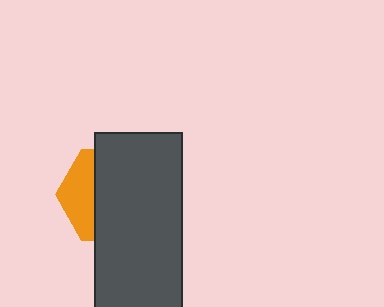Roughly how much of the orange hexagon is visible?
A small part of it is visible (roughly 32%).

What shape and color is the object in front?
The object in front is a dark gray rectangle.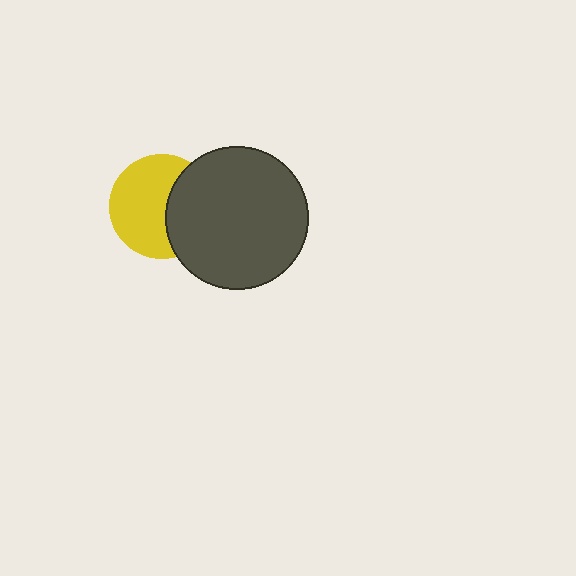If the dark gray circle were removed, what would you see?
You would see the complete yellow circle.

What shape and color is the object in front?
The object in front is a dark gray circle.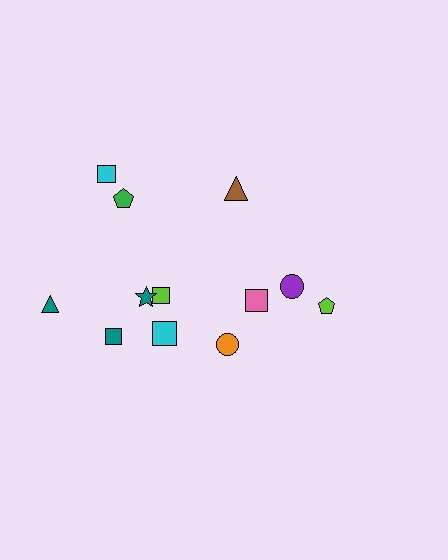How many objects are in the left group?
There are 7 objects.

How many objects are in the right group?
There are 5 objects.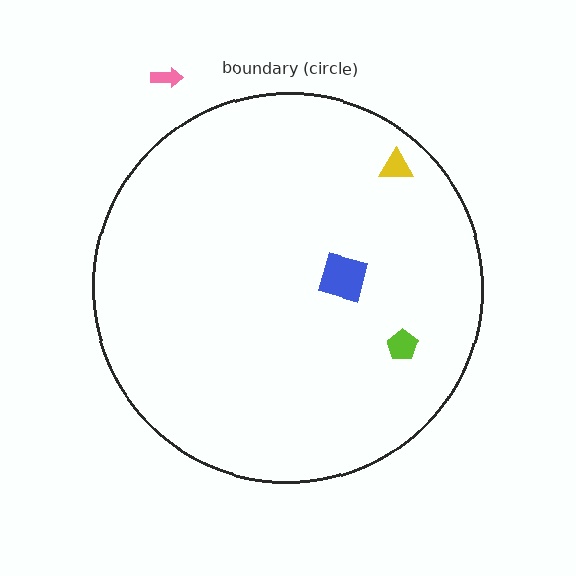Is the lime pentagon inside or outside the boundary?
Inside.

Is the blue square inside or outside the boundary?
Inside.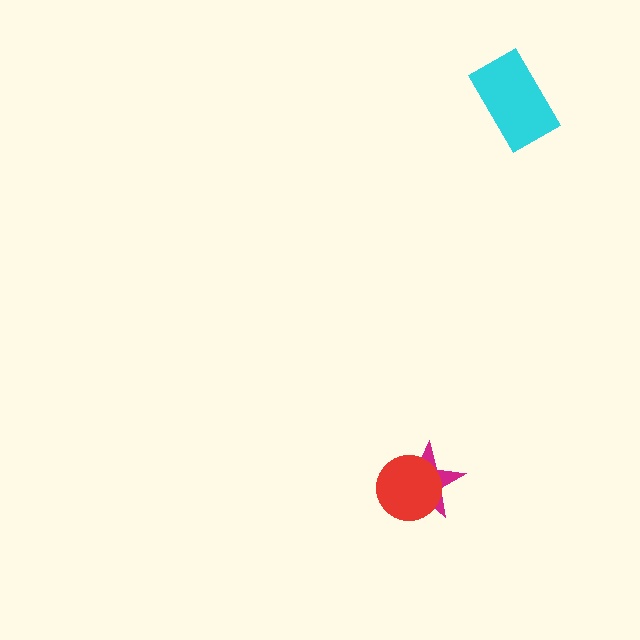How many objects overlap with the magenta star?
1 object overlaps with the magenta star.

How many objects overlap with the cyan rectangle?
0 objects overlap with the cyan rectangle.